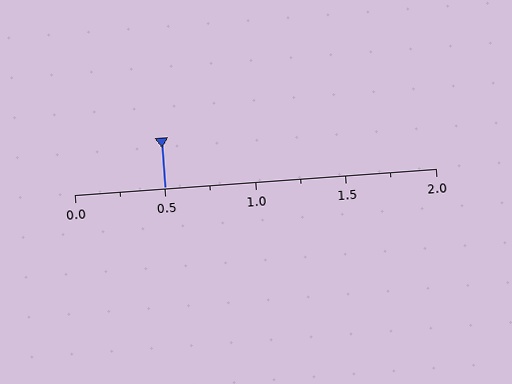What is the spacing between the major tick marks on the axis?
The major ticks are spaced 0.5 apart.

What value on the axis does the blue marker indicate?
The marker indicates approximately 0.5.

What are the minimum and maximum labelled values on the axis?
The axis runs from 0.0 to 2.0.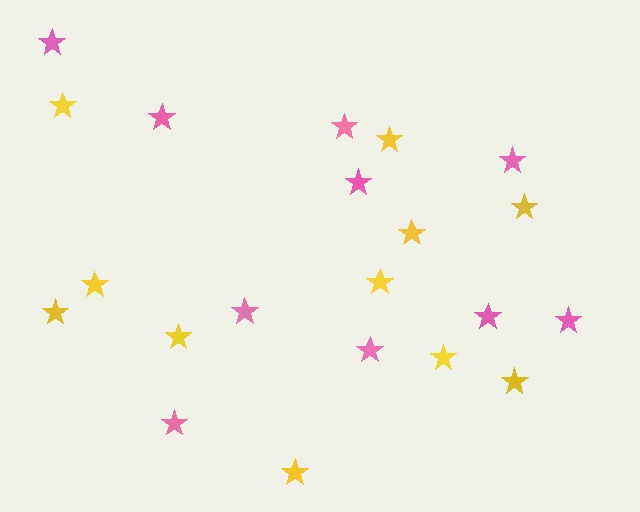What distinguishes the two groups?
There are 2 groups: one group of yellow stars (11) and one group of pink stars (10).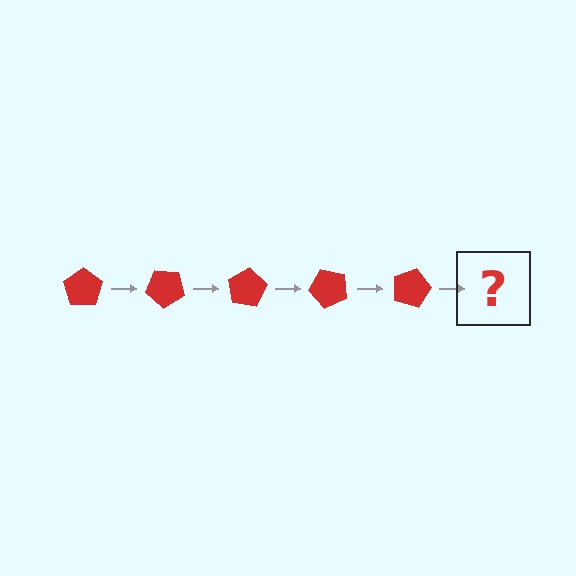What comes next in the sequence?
The next element should be a red pentagon rotated 200 degrees.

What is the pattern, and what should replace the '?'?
The pattern is that the pentagon rotates 40 degrees each step. The '?' should be a red pentagon rotated 200 degrees.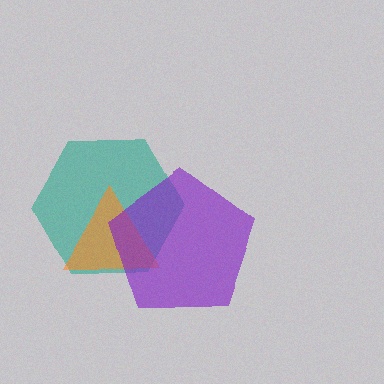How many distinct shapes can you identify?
There are 3 distinct shapes: a teal hexagon, an orange triangle, a purple pentagon.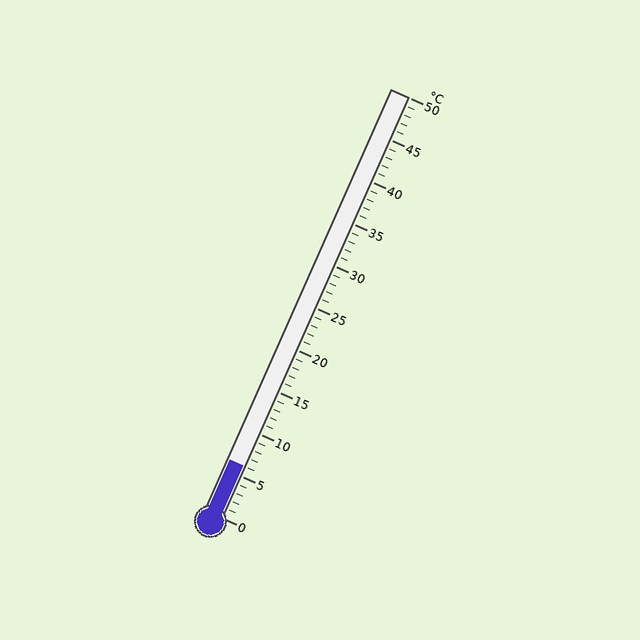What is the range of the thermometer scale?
The thermometer scale ranges from 0°C to 50°C.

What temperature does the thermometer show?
The thermometer shows approximately 6°C.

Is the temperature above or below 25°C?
The temperature is below 25°C.